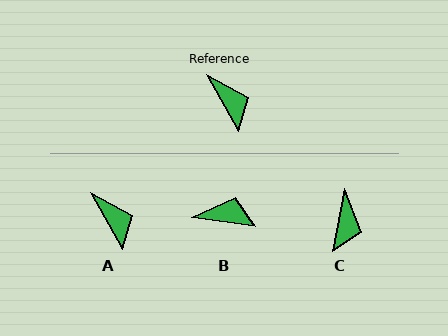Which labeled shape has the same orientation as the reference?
A.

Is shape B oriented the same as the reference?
No, it is off by about 53 degrees.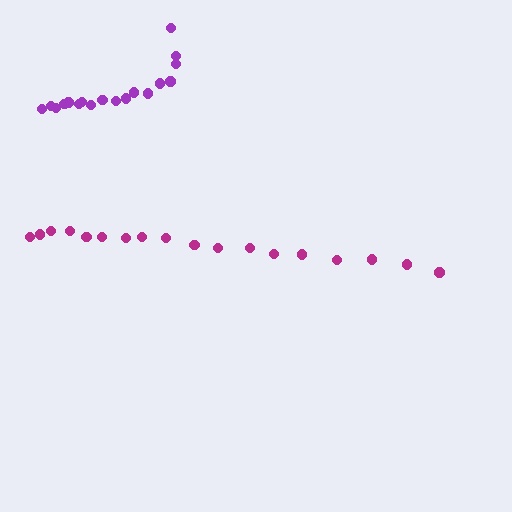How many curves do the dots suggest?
There are 2 distinct paths.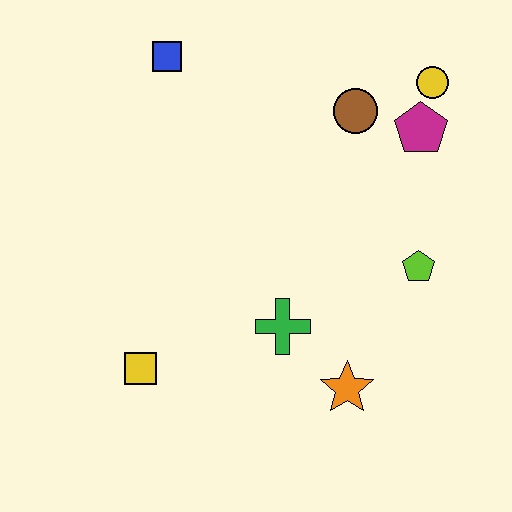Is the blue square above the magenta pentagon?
Yes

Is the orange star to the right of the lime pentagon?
No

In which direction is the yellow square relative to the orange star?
The yellow square is to the left of the orange star.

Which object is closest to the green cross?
The orange star is closest to the green cross.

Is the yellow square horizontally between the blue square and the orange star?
No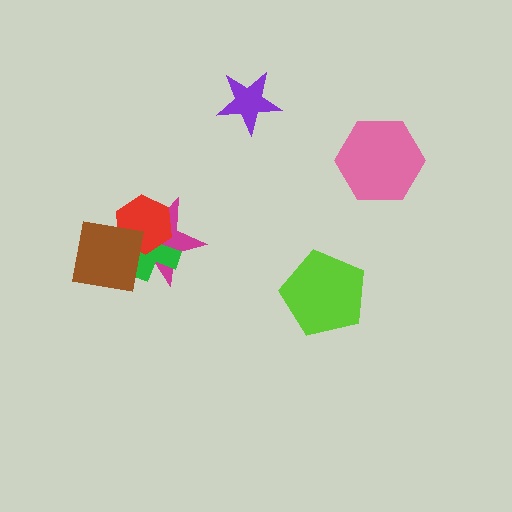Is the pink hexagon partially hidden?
No, no other shape covers it.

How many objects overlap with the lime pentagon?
0 objects overlap with the lime pentagon.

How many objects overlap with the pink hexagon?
0 objects overlap with the pink hexagon.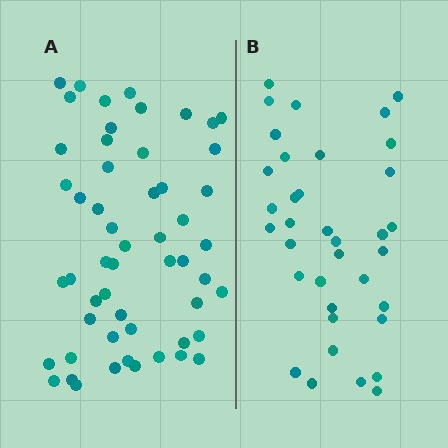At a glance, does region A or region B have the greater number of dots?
Region A (the left region) has more dots.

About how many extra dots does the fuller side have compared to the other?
Region A has approximately 20 more dots than region B.